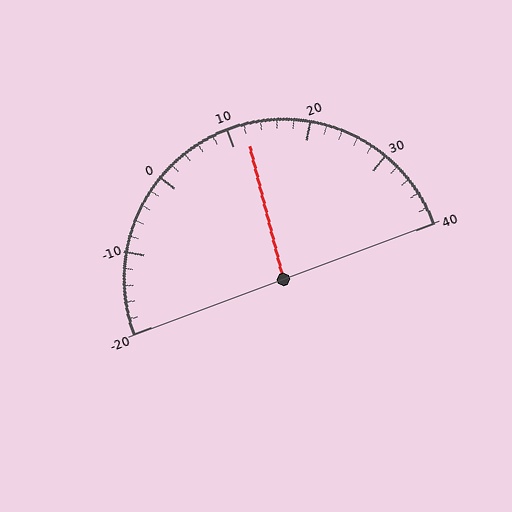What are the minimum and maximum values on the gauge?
The gauge ranges from -20 to 40.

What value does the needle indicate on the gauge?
The needle indicates approximately 12.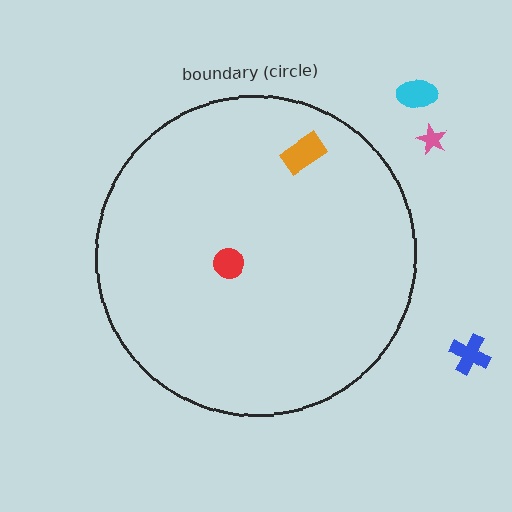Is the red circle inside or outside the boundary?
Inside.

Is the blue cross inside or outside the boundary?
Outside.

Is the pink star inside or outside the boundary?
Outside.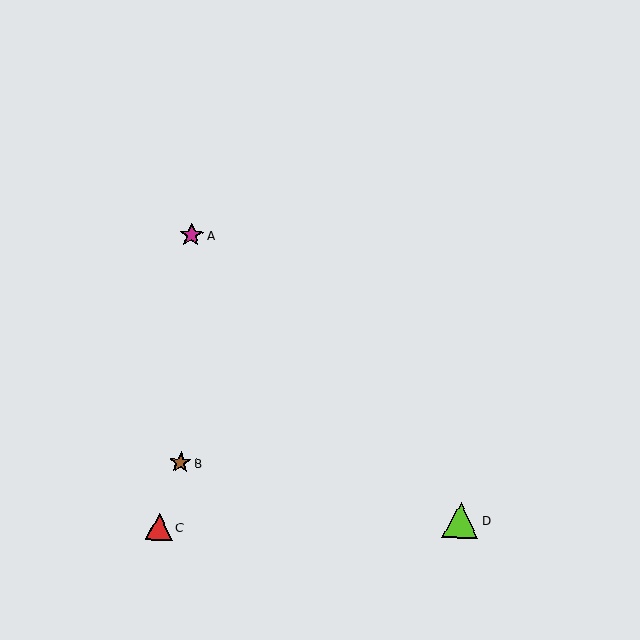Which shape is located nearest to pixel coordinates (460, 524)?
The lime triangle (labeled D) at (461, 520) is nearest to that location.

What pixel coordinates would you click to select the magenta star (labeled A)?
Click at (192, 235) to select the magenta star A.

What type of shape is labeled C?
Shape C is a red triangle.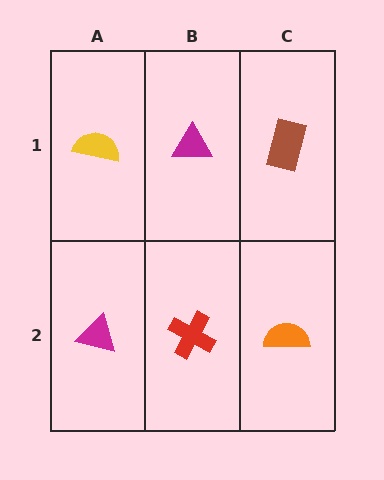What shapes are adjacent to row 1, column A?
A magenta triangle (row 2, column A), a magenta triangle (row 1, column B).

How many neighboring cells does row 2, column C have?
2.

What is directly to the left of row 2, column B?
A magenta triangle.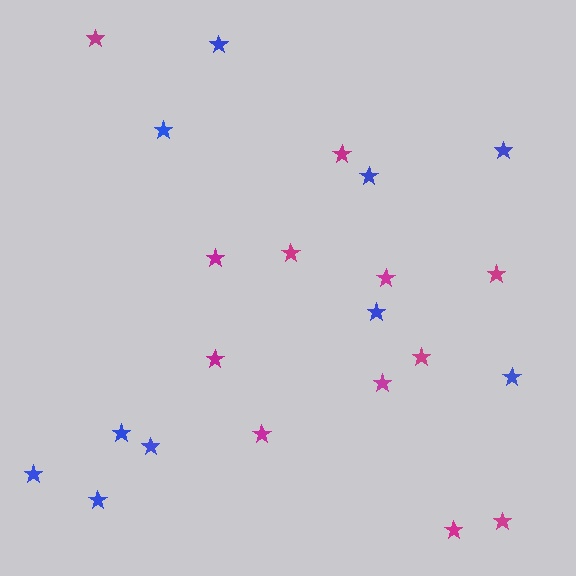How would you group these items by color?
There are 2 groups: one group of magenta stars (12) and one group of blue stars (10).